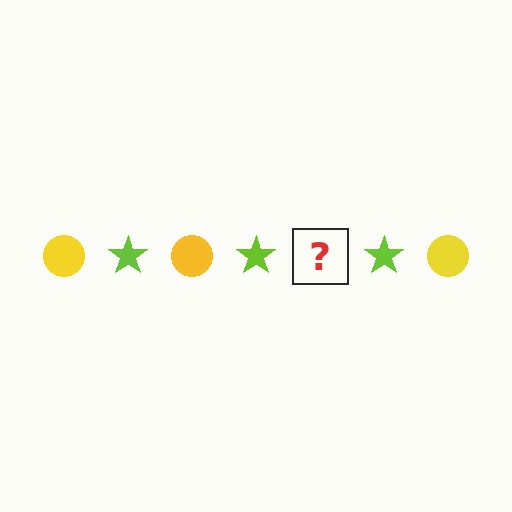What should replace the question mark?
The question mark should be replaced with a yellow circle.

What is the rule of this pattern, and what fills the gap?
The rule is that the pattern alternates between yellow circle and lime star. The gap should be filled with a yellow circle.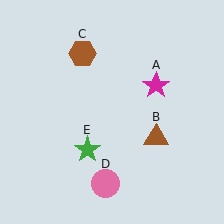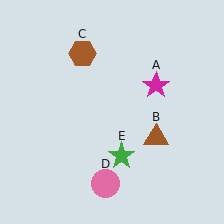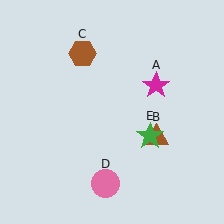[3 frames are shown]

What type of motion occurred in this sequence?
The green star (object E) rotated counterclockwise around the center of the scene.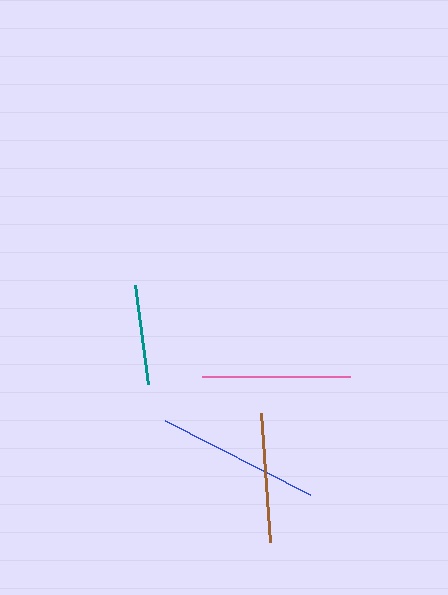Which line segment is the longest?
The blue line is the longest at approximately 163 pixels.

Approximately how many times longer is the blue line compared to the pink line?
The blue line is approximately 1.1 times the length of the pink line.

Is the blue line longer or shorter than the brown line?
The blue line is longer than the brown line.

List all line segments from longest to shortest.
From longest to shortest: blue, pink, brown, teal.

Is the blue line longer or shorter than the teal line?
The blue line is longer than the teal line.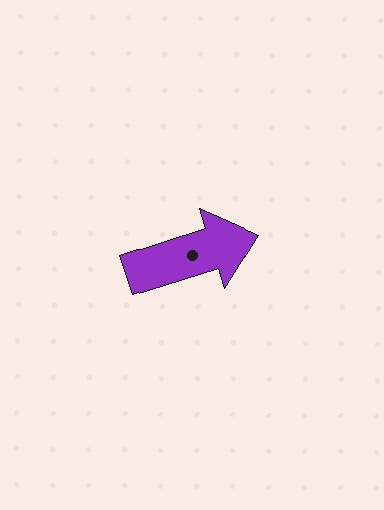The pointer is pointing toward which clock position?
Roughly 2 o'clock.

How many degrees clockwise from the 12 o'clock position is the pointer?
Approximately 73 degrees.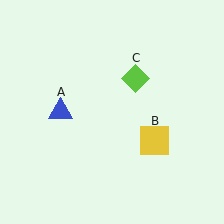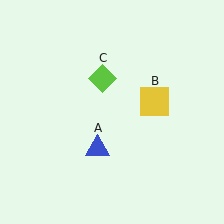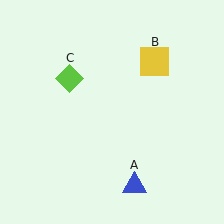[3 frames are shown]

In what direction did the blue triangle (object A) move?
The blue triangle (object A) moved down and to the right.